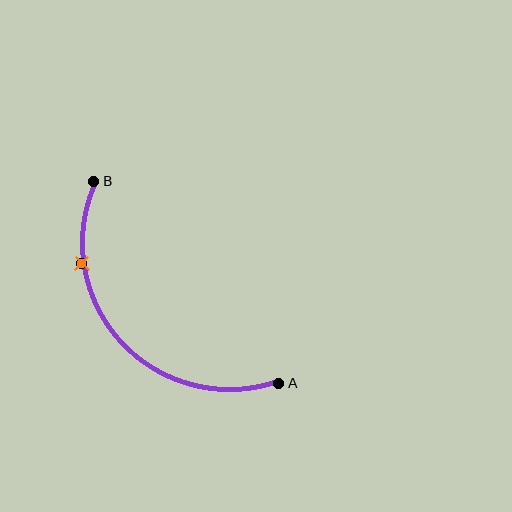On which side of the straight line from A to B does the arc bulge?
The arc bulges below and to the left of the straight line connecting A and B.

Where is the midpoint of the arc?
The arc midpoint is the point on the curve farthest from the straight line joining A and B. It sits below and to the left of that line.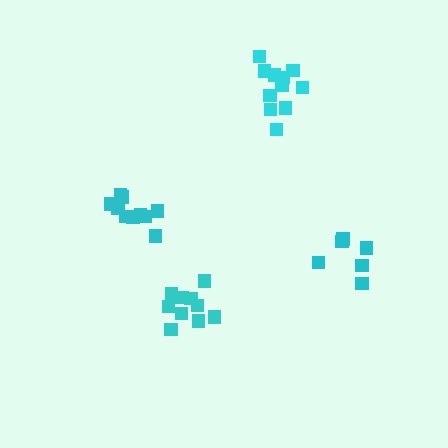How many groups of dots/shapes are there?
There are 4 groups.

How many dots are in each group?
Group 1: 10 dots, Group 2: 12 dots, Group 3: 11 dots, Group 4: 6 dots (39 total).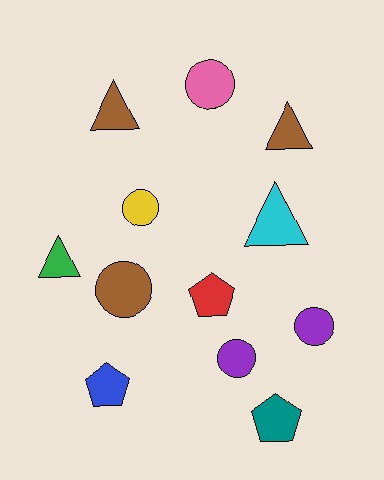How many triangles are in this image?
There are 4 triangles.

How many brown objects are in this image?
There are 3 brown objects.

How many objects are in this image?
There are 12 objects.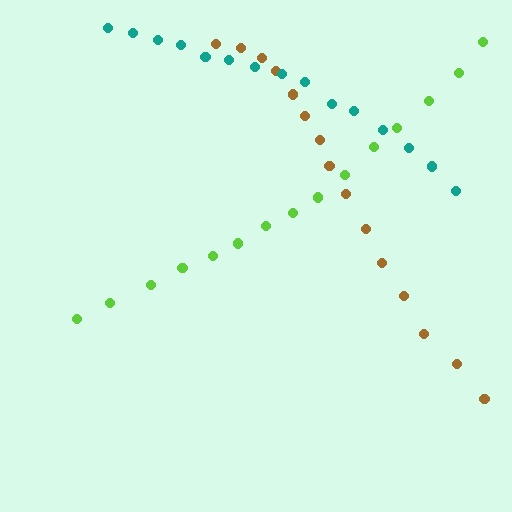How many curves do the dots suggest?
There are 3 distinct paths.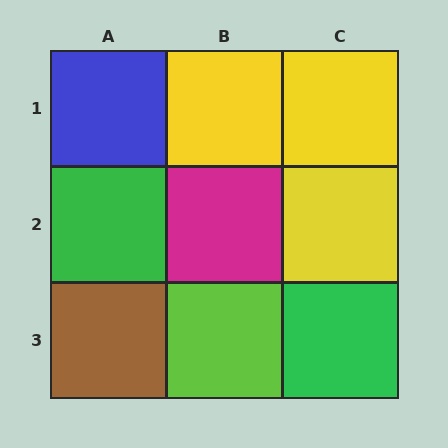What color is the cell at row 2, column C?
Yellow.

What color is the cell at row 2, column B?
Magenta.